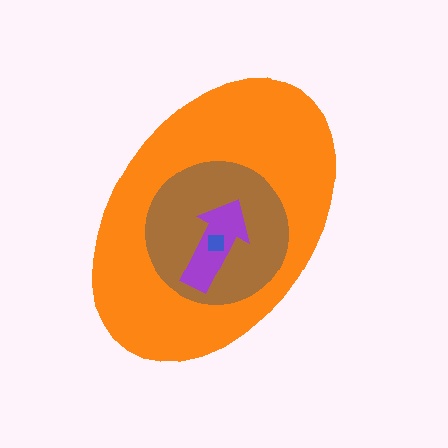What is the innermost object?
The blue square.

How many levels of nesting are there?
4.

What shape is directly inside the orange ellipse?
The brown circle.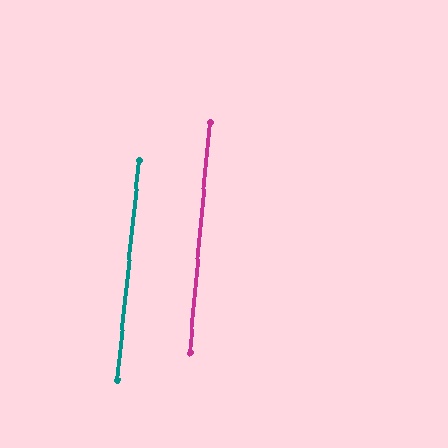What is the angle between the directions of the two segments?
Approximately 1 degree.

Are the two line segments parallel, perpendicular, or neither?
Parallel — their directions differ by only 0.9°.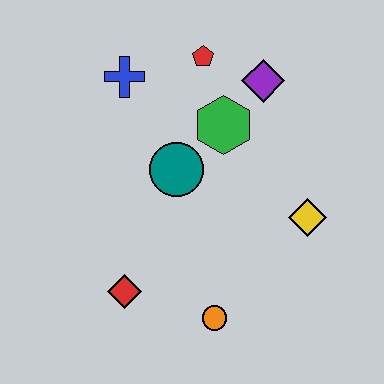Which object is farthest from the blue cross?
The orange circle is farthest from the blue cross.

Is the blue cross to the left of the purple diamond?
Yes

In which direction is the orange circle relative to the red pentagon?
The orange circle is below the red pentagon.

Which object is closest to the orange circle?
The red diamond is closest to the orange circle.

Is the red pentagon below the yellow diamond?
No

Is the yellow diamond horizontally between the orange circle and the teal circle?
No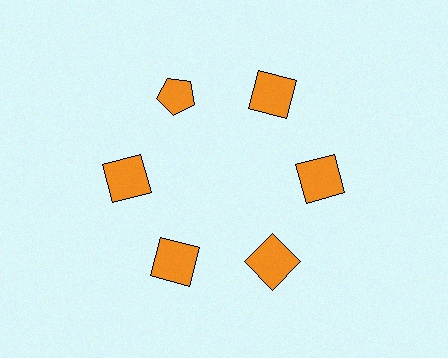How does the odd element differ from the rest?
It has a different shape: pentagon instead of square.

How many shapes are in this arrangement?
There are 6 shapes arranged in a ring pattern.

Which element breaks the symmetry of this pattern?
The orange pentagon at roughly the 11 o'clock position breaks the symmetry. All other shapes are orange squares.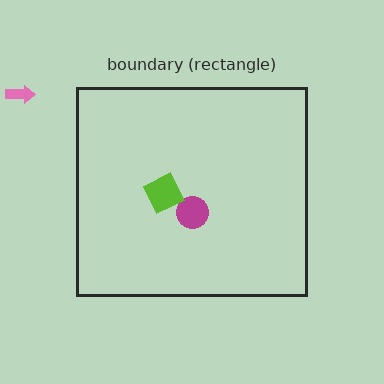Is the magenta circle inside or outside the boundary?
Inside.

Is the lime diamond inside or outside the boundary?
Inside.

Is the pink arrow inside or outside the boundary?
Outside.